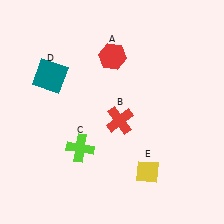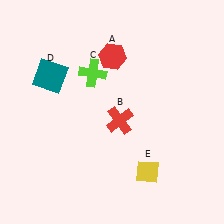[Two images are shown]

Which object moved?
The lime cross (C) moved up.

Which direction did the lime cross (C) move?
The lime cross (C) moved up.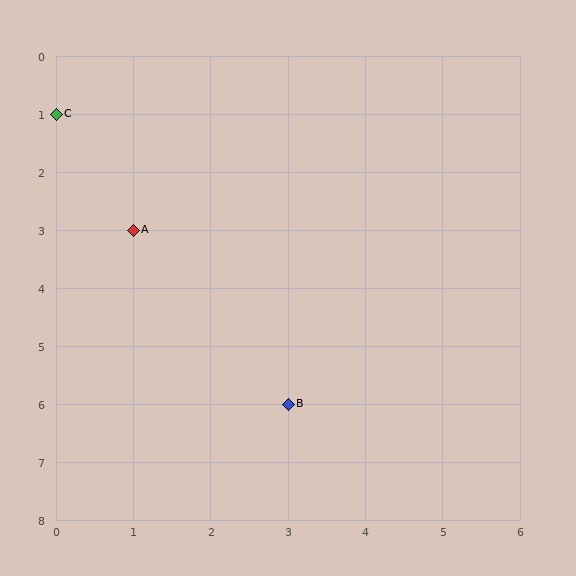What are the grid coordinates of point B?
Point B is at grid coordinates (3, 6).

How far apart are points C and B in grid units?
Points C and B are 3 columns and 5 rows apart (about 5.8 grid units diagonally).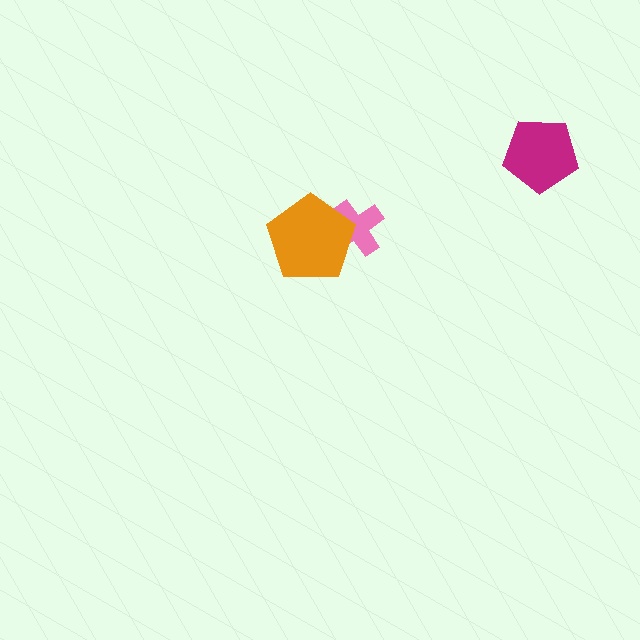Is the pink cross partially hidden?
Yes, it is partially covered by another shape.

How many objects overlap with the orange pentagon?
1 object overlaps with the orange pentagon.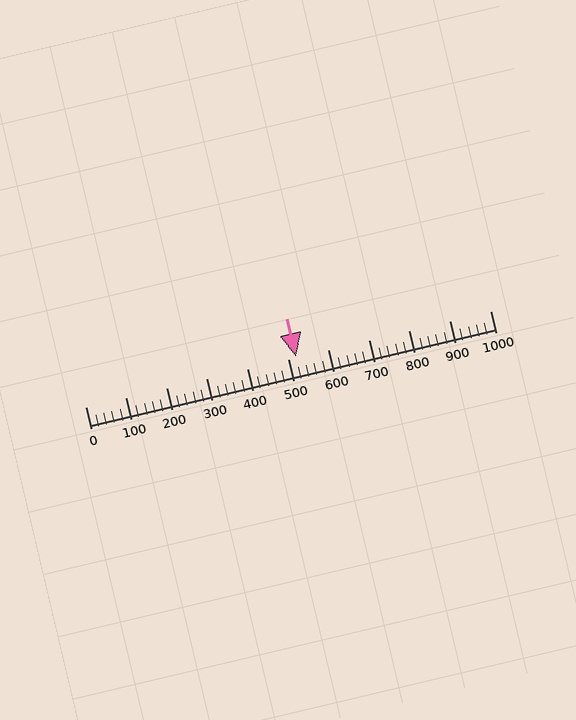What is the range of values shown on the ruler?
The ruler shows values from 0 to 1000.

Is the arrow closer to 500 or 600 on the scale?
The arrow is closer to 500.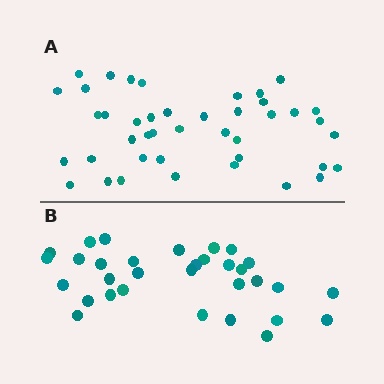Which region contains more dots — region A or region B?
Region A (the top region) has more dots.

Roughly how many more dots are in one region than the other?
Region A has roughly 10 or so more dots than region B.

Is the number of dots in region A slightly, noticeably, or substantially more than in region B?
Region A has noticeably more, but not dramatically so. The ratio is roughly 1.3 to 1.